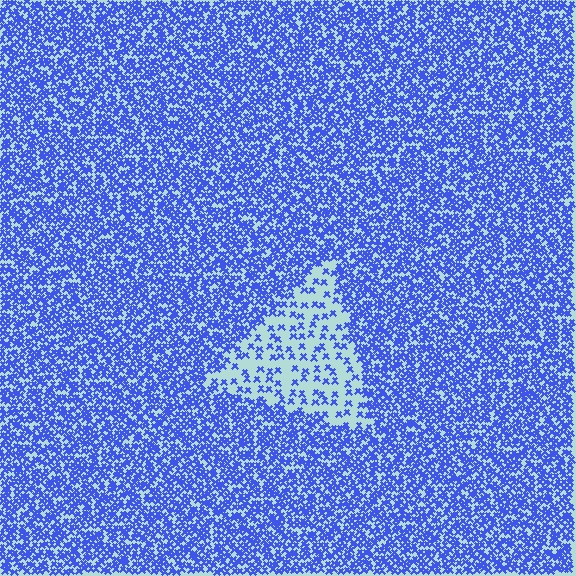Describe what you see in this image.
The image contains small blue elements arranged at two different densities. A triangle-shaped region is visible where the elements are less densely packed than the surrounding area.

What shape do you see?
I see a triangle.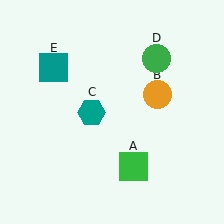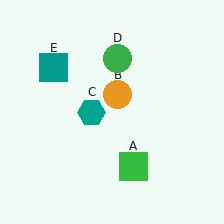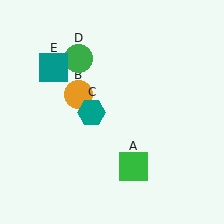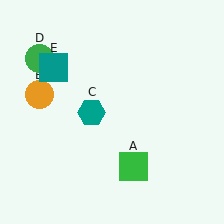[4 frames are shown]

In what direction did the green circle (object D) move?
The green circle (object D) moved left.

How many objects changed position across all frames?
2 objects changed position: orange circle (object B), green circle (object D).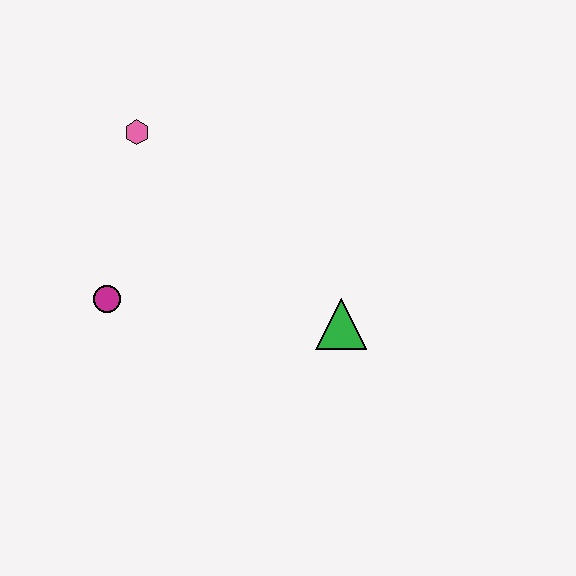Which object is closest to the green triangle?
The magenta circle is closest to the green triangle.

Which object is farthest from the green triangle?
The pink hexagon is farthest from the green triangle.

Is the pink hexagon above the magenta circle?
Yes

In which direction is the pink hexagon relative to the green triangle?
The pink hexagon is to the left of the green triangle.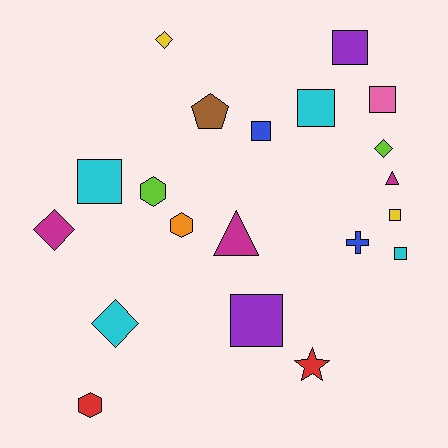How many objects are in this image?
There are 20 objects.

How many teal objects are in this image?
There are no teal objects.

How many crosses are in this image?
There is 1 cross.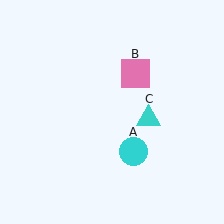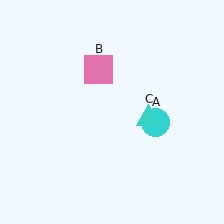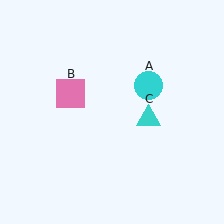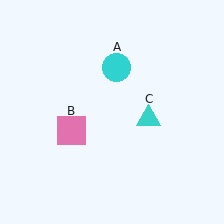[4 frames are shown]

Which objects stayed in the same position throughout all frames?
Cyan triangle (object C) remained stationary.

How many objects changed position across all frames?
2 objects changed position: cyan circle (object A), pink square (object B).